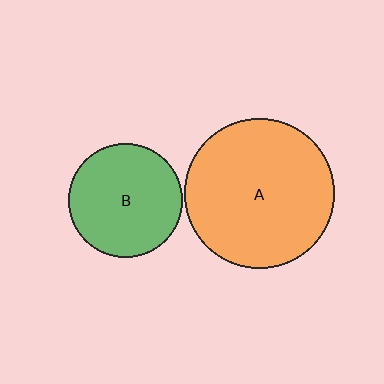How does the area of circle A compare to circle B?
Approximately 1.7 times.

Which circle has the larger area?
Circle A (orange).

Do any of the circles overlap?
No, none of the circles overlap.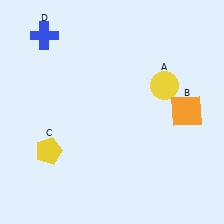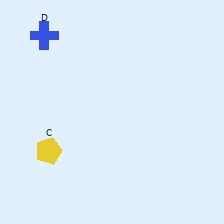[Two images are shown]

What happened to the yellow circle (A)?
The yellow circle (A) was removed in Image 2. It was in the top-right area of Image 1.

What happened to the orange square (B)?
The orange square (B) was removed in Image 2. It was in the top-right area of Image 1.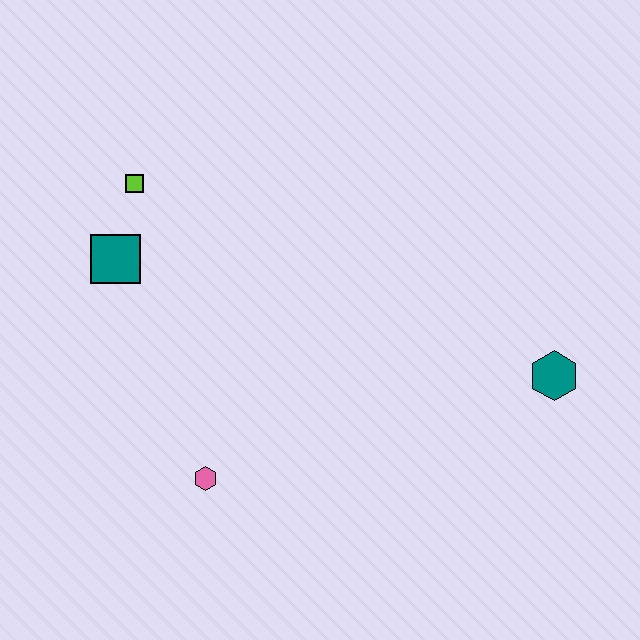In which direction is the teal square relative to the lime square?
The teal square is below the lime square.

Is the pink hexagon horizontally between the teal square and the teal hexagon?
Yes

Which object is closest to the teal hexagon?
The pink hexagon is closest to the teal hexagon.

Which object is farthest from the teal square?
The teal hexagon is farthest from the teal square.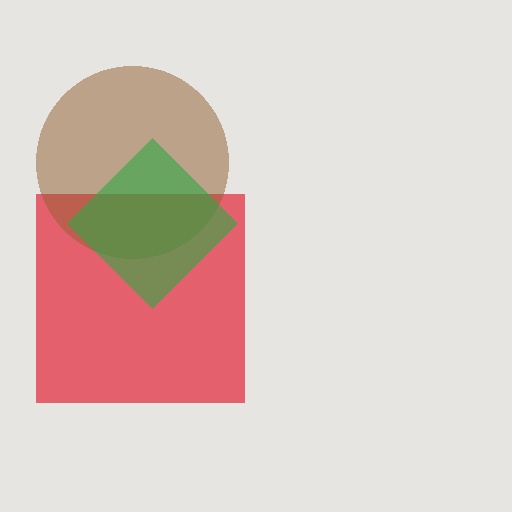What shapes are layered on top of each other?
The layered shapes are: a red square, a brown circle, a green diamond.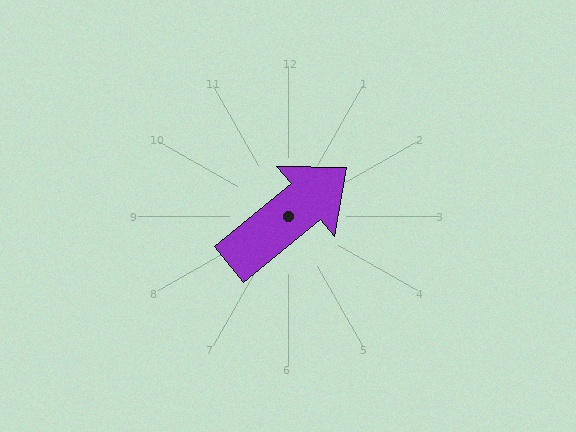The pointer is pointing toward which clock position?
Roughly 2 o'clock.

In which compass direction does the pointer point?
Northeast.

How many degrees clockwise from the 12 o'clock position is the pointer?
Approximately 50 degrees.